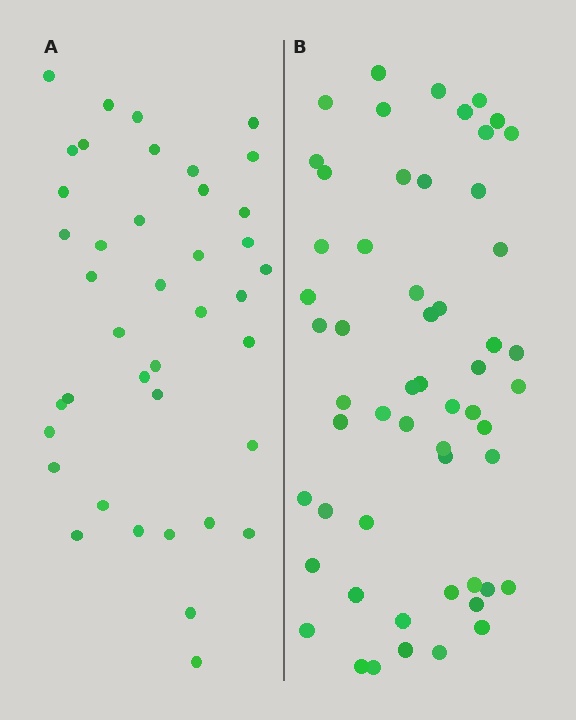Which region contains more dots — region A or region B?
Region B (the right region) has more dots.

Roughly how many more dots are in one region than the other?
Region B has approximately 15 more dots than region A.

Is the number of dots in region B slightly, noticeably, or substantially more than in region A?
Region B has noticeably more, but not dramatically so. The ratio is roughly 1.4 to 1.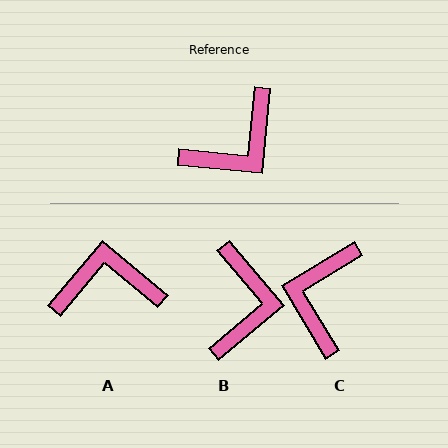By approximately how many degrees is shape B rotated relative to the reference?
Approximately 46 degrees counter-clockwise.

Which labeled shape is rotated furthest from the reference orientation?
A, about 145 degrees away.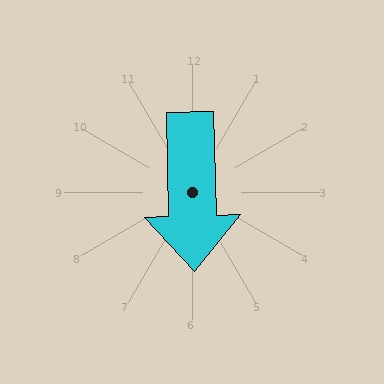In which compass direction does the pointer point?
South.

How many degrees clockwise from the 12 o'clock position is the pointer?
Approximately 179 degrees.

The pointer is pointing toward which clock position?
Roughly 6 o'clock.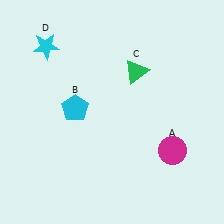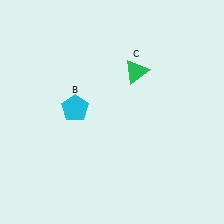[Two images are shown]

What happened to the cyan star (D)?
The cyan star (D) was removed in Image 2. It was in the top-left area of Image 1.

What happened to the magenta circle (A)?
The magenta circle (A) was removed in Image 2. It was in the bottom-right area of Image 1.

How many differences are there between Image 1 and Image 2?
There are 2 differences between the two images.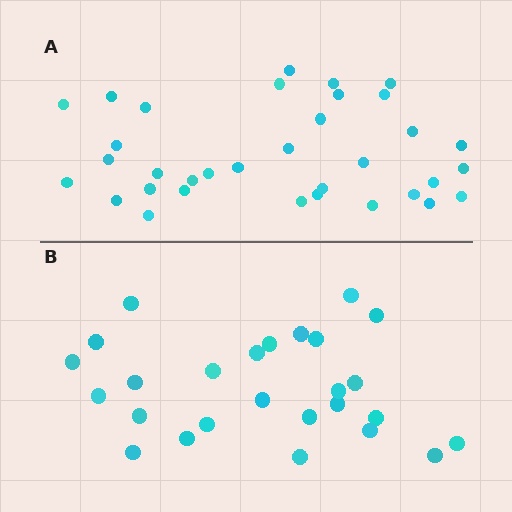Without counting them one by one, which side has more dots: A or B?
Region A (the top region) has more dots.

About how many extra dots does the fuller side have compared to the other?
Region A has roughly 8 or so more dots than region B.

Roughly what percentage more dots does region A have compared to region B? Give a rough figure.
About 30% more.